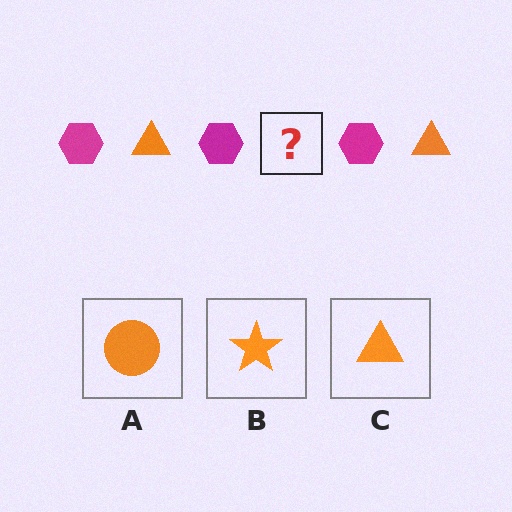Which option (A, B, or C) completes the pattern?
C.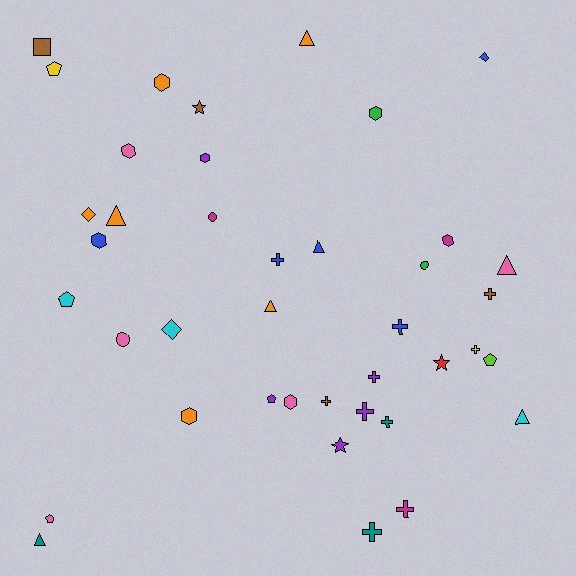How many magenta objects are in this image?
There are 3 magenta objects.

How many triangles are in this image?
There are 7 triangles.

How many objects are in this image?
There are 40 objects.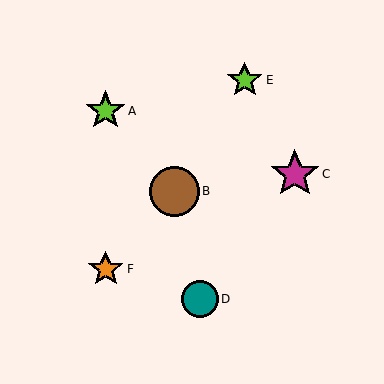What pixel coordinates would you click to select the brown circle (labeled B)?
Click at (174, 191) to select the brown circle B.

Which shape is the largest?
The brown circle (labeled B) is the largest.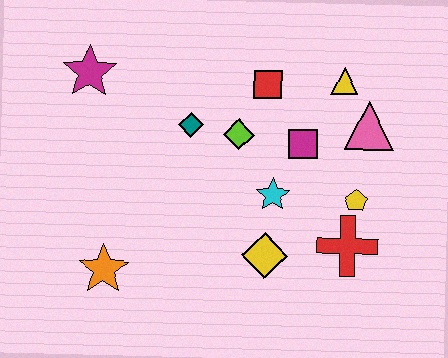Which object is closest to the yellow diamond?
The cyan star is closest to the yellow diamond.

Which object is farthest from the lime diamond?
The orange star is farthest from the lime diamond.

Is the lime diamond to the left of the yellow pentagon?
Yes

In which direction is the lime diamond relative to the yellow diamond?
The lime diamond is above the yellow diamond.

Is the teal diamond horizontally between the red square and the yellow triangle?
No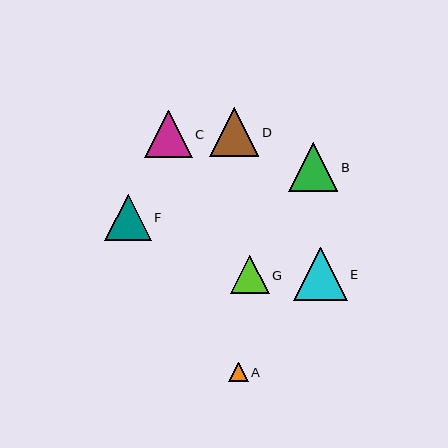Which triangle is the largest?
Triangle E is the largest with a size of approximately 53 pixels.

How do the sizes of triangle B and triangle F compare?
Triangle B and triangle F are approximately the same size.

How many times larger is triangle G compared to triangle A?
Triangle G is approximately 2.0 times the size of triangle A.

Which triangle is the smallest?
Triangle A is the smallest with a size of approximately 19 pixels.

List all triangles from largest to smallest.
From largest to smallest: E, B, D, C, F, G, A.